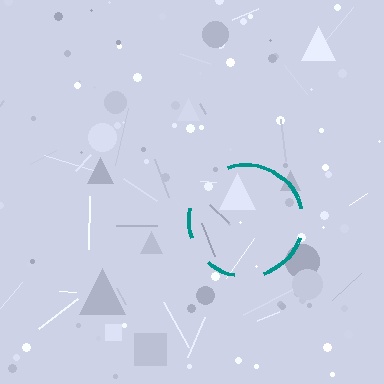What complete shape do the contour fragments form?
The contour fragments form a circle.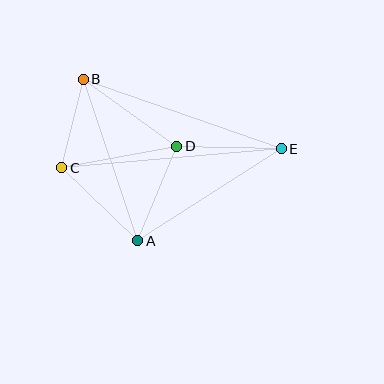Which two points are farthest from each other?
Points C and E are farthest from each other.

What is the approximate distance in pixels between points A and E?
The distance between A and E is approximately 170 pixels.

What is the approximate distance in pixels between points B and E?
The distance between B and E is approximately 210 pixels.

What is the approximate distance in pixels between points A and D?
The distance between A and D is approximately 102 pixels.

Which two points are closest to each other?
Points B and C are closest to each other.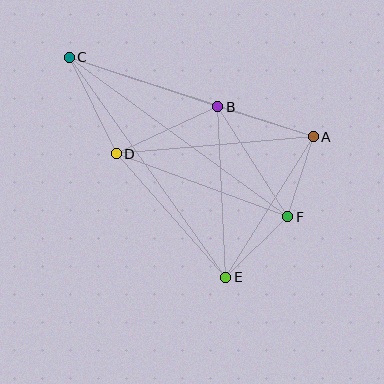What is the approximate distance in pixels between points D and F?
The distance between D and F is approximately 183 pixels.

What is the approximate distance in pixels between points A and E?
The distance between A and E is approximately 165 pixels.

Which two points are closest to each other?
Points A and F are closest to each other.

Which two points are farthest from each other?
Points C and F are farthest from each other.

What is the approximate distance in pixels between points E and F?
The distance between E and F is approximately 87 pixels.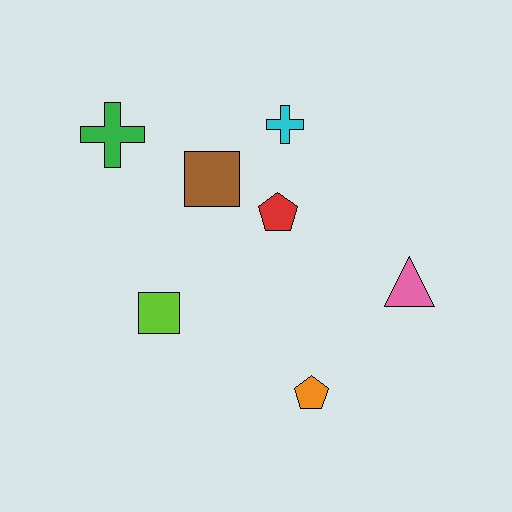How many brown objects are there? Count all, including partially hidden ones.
There is 1 brown object.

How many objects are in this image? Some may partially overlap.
There are 7 objects.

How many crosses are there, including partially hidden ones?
There are 2 crosses.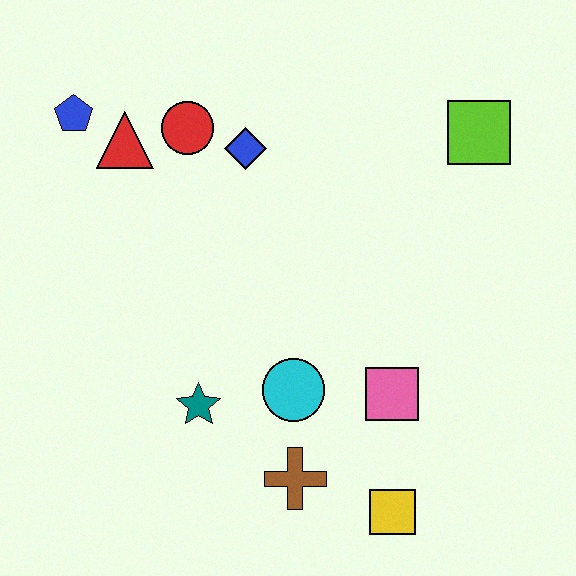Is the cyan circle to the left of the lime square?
Yes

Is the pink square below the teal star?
No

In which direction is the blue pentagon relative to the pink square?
The blue pentagon is to the left of the pink square.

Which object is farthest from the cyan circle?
The blue pentagon is farthest from the cyan circle.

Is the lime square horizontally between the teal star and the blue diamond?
No